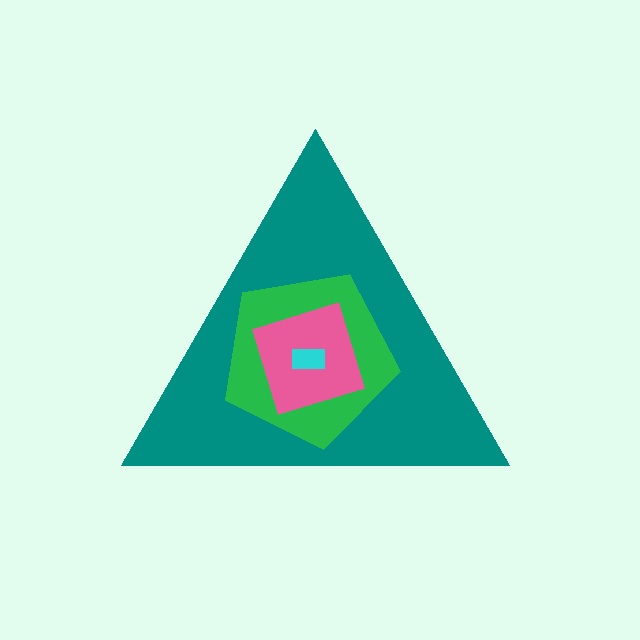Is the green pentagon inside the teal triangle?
Yes.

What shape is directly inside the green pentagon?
The pink diamond.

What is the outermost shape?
The teal triangle.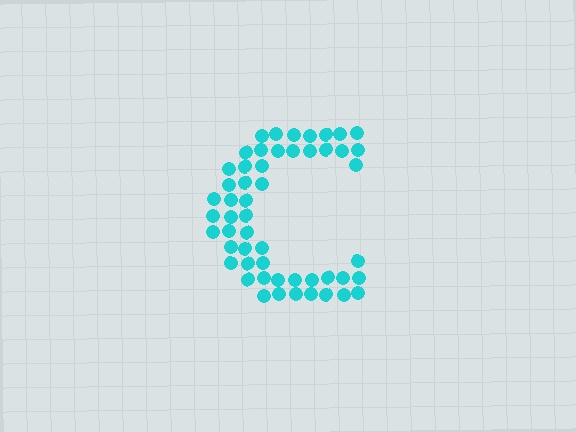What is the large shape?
The large shape is the letter C.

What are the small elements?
The small elements are circles.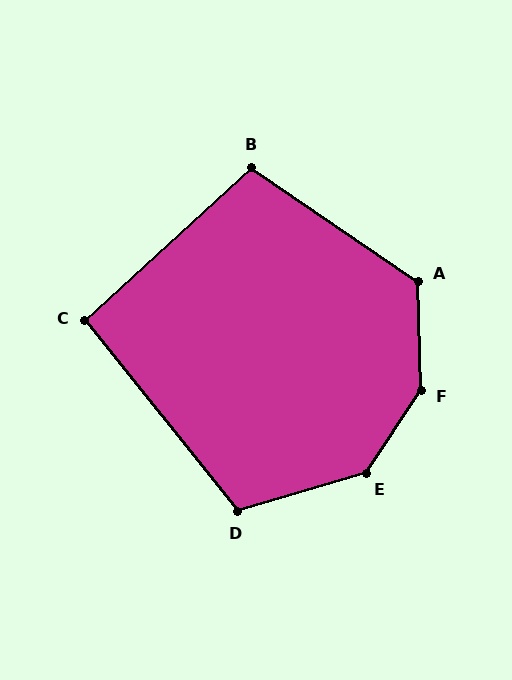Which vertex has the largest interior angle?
F, at approximately 145 degrees.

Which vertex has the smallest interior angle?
C, at approximately 94 degrees.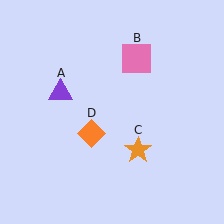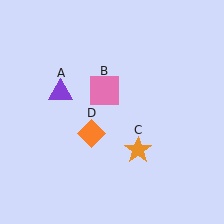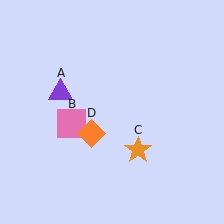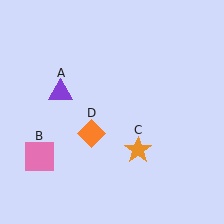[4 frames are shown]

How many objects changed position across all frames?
1 object changed position: pink square (object B).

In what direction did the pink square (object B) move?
The pink square (object B) moved down and to the left.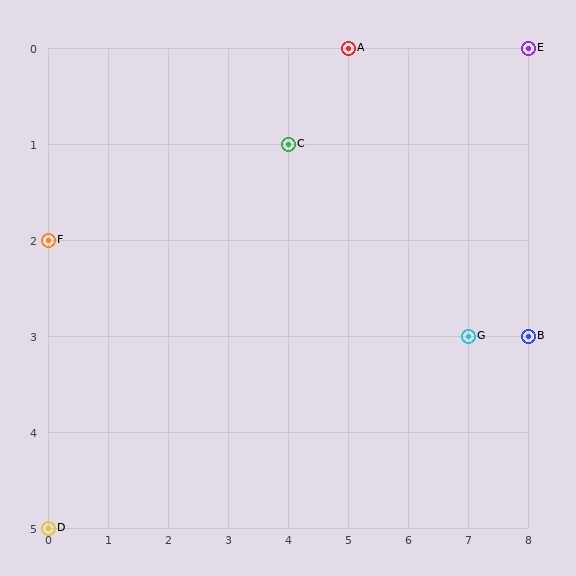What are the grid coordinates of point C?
Point C is at grid coordinates (4, 1).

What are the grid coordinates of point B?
Point B is at grid coordinates (8, 3).